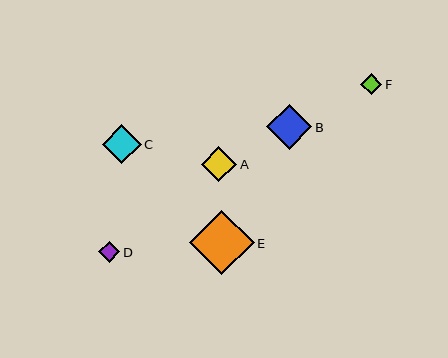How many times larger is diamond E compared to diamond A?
Diamond E is approximately 1.8 times the size of diamond A.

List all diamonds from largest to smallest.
From largest to smallest: E, B, C, A, F, D.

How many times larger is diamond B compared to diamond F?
Diamond B is approximately 2.1 times the size of diamond F.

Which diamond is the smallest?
Diamond D is the smallest with a size of approximately 21 pixels.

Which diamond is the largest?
Diamond E is the largest with a size of approximately 65 pixels.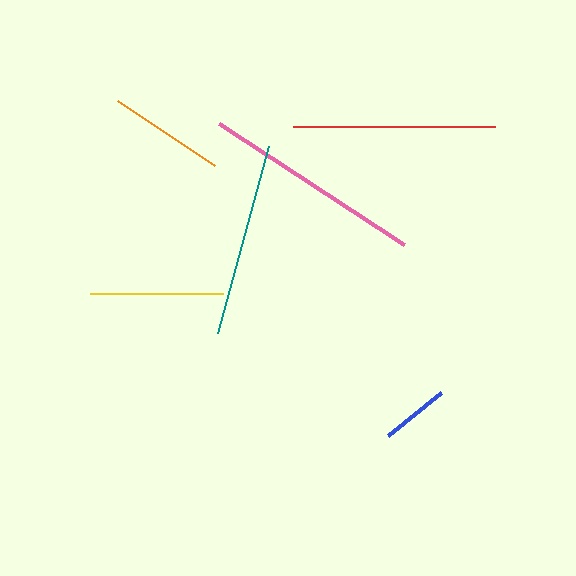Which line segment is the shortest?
The blue line is the shortest at approximately 68 pixels.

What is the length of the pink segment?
The pink segment is approximately 221 pixels long.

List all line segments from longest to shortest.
From longest to shortest: pink, red, teal, yellow, orange, blue.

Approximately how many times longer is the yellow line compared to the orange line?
The yellow line is approximately 1.1 times the length of the orange line.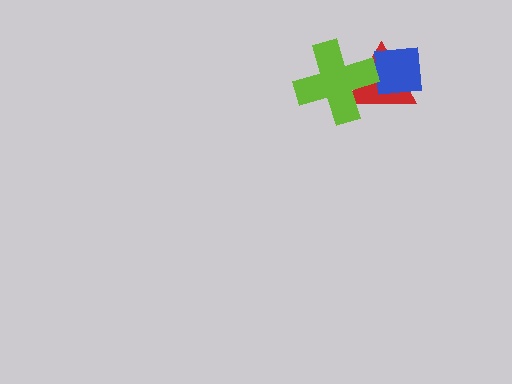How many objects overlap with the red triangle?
2 objects overlap with the red triangle.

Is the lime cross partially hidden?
No, no other shape covers it.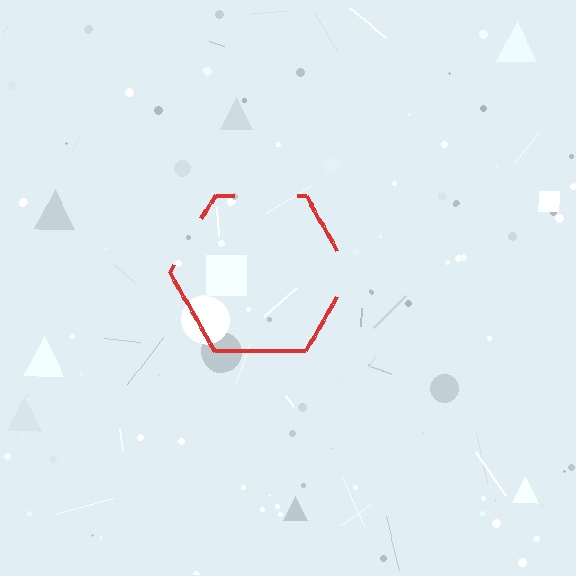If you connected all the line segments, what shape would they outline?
They would outline a hexagon.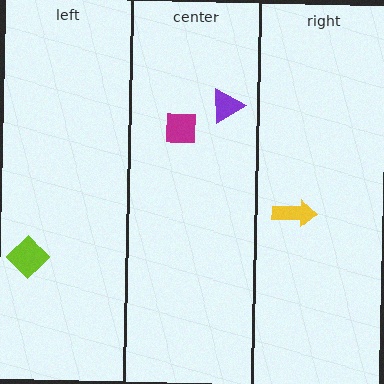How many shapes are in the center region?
2.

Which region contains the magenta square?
The center region.